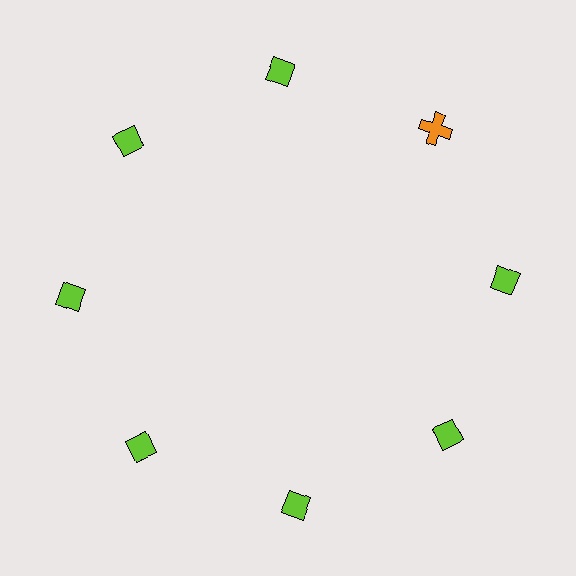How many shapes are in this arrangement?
There are 8 shapes arranged in a ring pattern.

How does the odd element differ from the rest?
It differs in both color (orange instead of lime) and shape (cross instead of diamond).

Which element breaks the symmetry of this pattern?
The orange cross at roughly the 2 o'clock position breaks the symmetry. All other shapes are lime diamonds.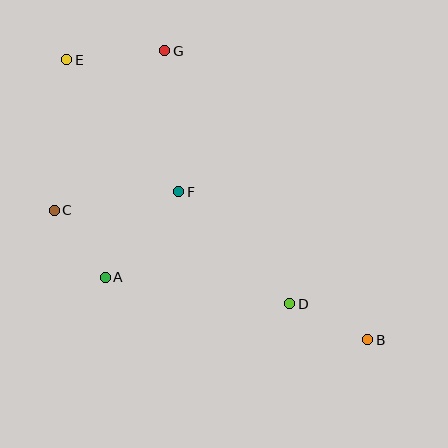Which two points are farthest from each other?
Points B and E are farthest from each other.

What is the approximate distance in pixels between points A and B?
The distance between A and B is approximately 270 pixels.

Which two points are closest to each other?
Points A and C are closest to each other.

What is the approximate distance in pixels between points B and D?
The distance between B and D is approximately 86 pixels.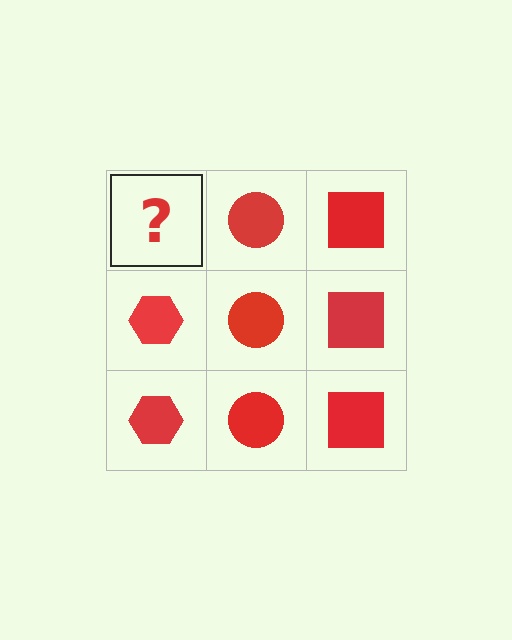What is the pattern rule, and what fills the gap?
The rule is that each column has a consistent shape. The gap should be filled with a red hexagon.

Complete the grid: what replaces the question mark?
The question mark should be replaced with a red hexagon.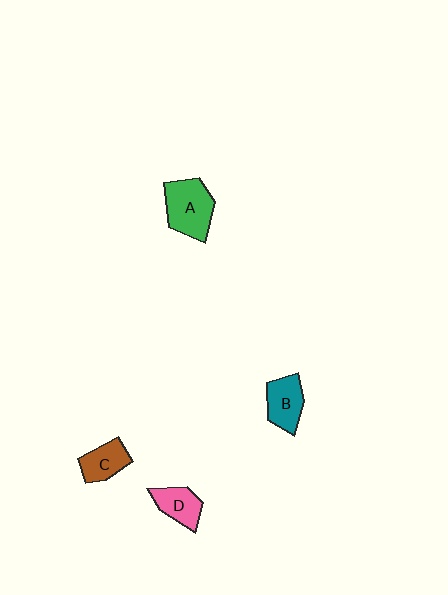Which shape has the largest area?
Shape A (green).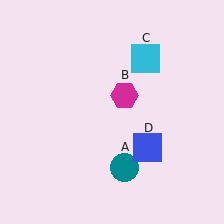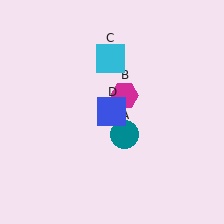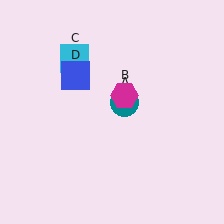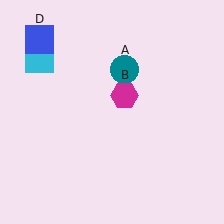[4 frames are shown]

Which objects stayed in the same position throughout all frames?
Magenta hexagon (object B) remained stationary.